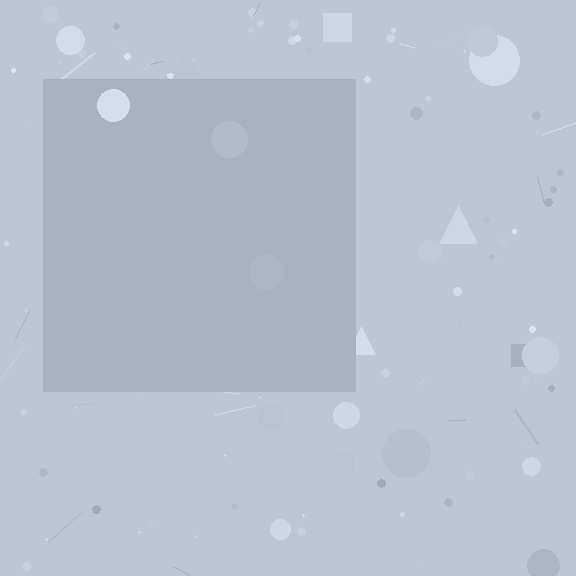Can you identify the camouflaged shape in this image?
The camouflaged shape is a square.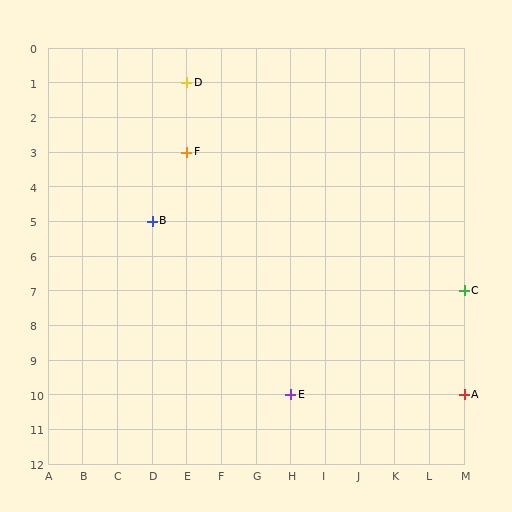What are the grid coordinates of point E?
Point E is at grid coordinates (H, 10).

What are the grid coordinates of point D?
Point D is at grid coordinates (E, 1).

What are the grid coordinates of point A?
Point A is at grid coordinates (M, 10).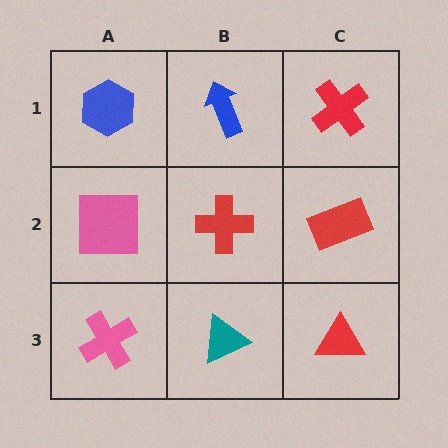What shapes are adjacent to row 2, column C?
A red cross (row 1, column C), a red triangle (row 3, column C), a red cross (row 2, column B).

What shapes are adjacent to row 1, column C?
A red rectangle (row 2, column C), a blue arrow (row 1, column B).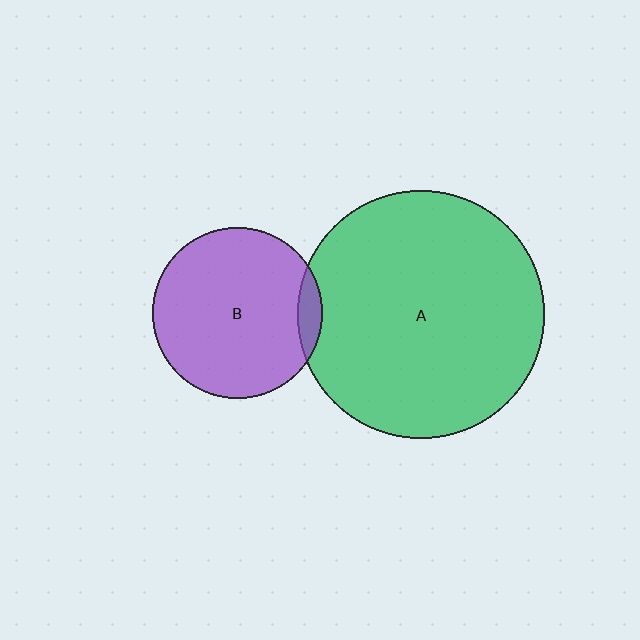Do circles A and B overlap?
Yes.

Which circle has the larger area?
Circle A (green).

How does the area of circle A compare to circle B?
Approximately 2.1 times.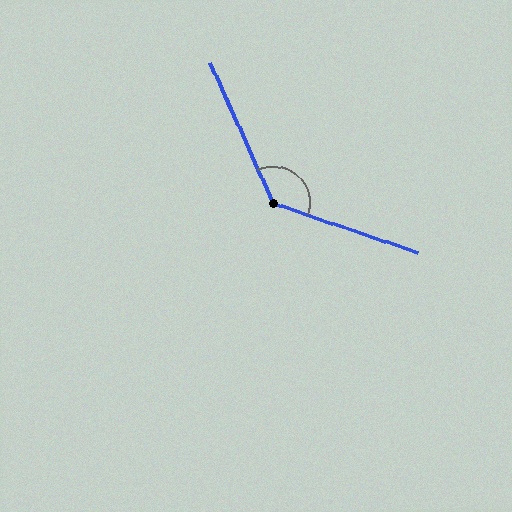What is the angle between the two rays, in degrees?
Approximately 133 degrees.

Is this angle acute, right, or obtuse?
It is obtuse.